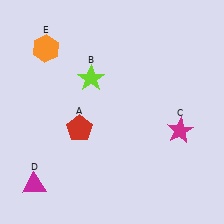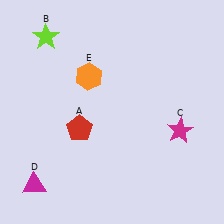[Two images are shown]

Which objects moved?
The objects that moved are: the lime star (B), the orange hexagon (E).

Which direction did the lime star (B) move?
The lime star (B) moved left.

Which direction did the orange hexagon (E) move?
The orange hexagon (E) moved right.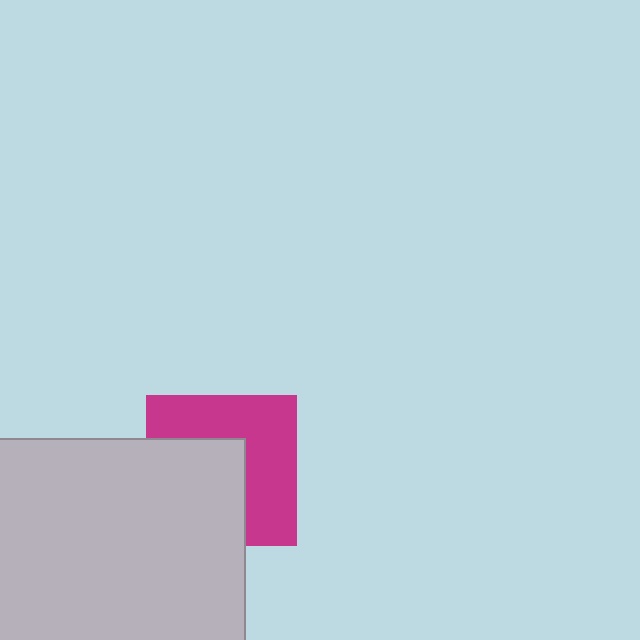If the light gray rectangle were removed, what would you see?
You would see the complete magenta square.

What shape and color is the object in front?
The object in front is a light gray rectangle.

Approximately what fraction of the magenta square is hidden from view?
Roughly 47% of the magenta square is hidden behind the light gray rectangle.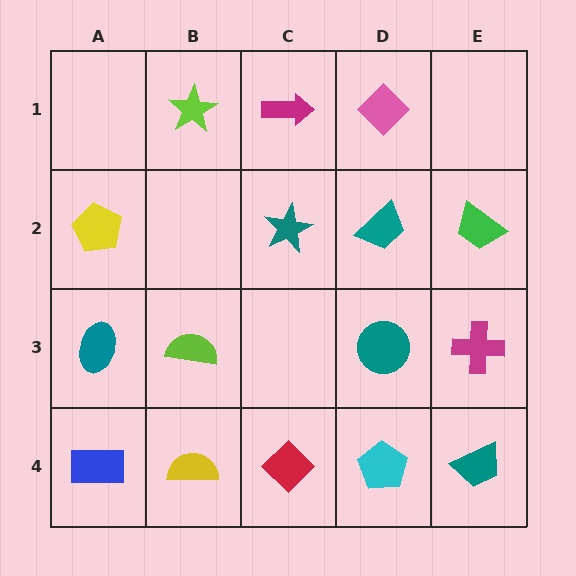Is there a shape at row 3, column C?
No, that cell is empty.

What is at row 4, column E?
A teal trapezoid.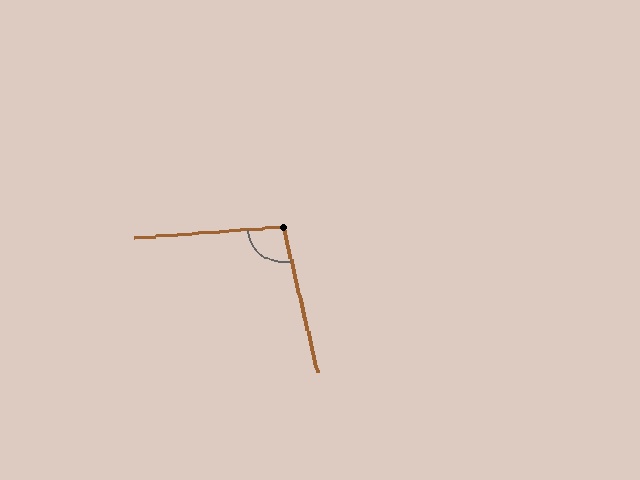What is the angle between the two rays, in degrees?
Approximately 99 degrees.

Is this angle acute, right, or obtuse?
It is obtuse.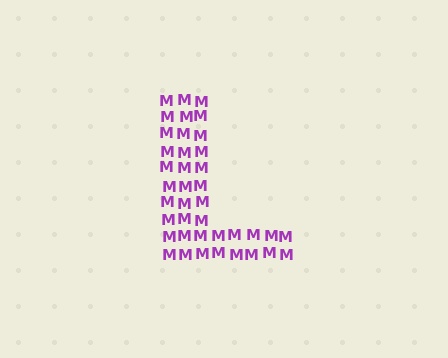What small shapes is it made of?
It is made of small letter M's.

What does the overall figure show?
The overall figure shows the letter L.